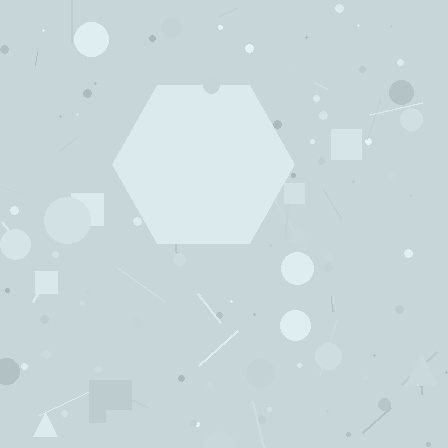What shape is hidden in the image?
A hexagon is hidden in the image.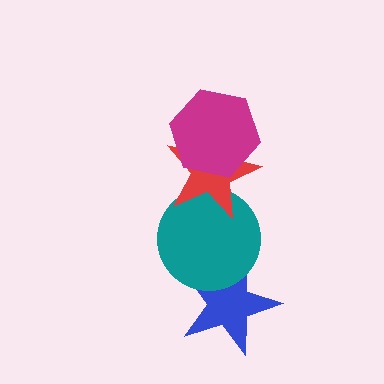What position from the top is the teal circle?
The teal circle is 3rd from the top.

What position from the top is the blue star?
The blue star is 4th from the top.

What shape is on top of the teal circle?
The red star is on top of the teal circle.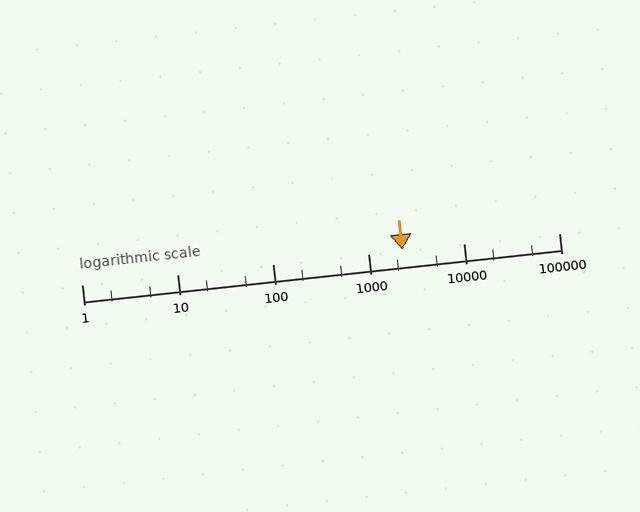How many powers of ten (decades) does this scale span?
The scale spans 5 decades, from 1 to 100000.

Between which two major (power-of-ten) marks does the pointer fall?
The pointer is between 1000 and 10000.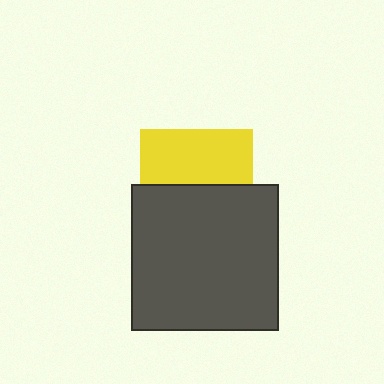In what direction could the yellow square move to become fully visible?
The yellow square could move up. That would shift it out from behind the dark gray square entirely.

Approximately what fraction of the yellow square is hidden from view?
Roughly 53% of the yellow square is hidden behind the dark gray square.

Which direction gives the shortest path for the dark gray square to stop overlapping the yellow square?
Moving down gives the shortest separation.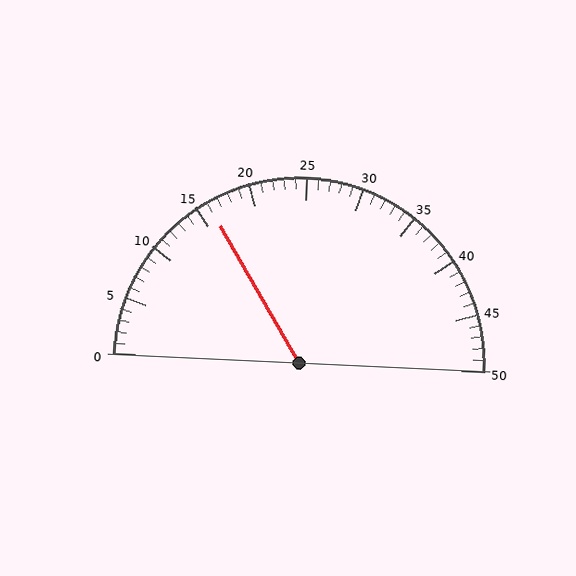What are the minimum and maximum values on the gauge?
The gauge ranges from 0 to 50.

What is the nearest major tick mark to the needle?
The nearest major tick mark is 15.